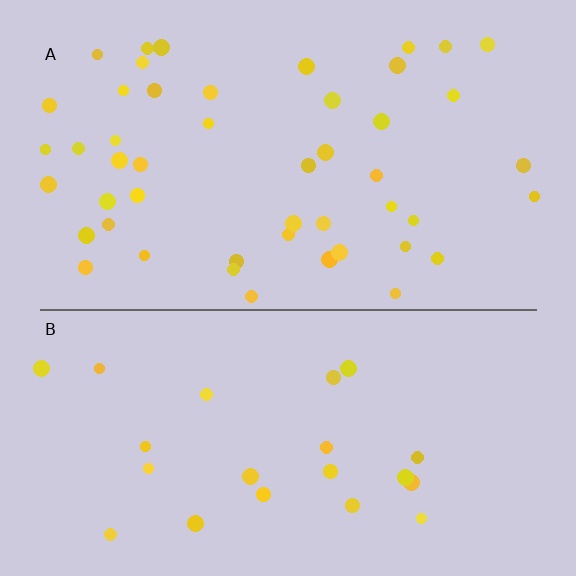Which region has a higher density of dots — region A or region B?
A (the top).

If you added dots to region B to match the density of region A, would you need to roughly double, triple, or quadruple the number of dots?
Approximately double.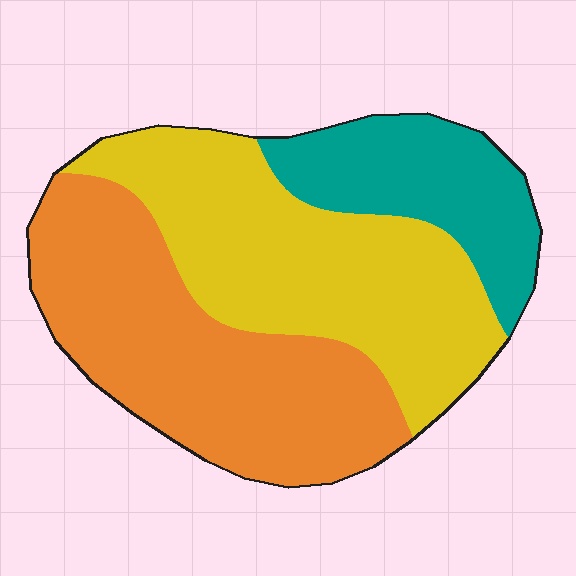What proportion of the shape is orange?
Orange covers roughly 40% of the shape.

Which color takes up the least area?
Teal, at roughly 20%.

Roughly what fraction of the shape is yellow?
Yellow covers about 40% of the shape.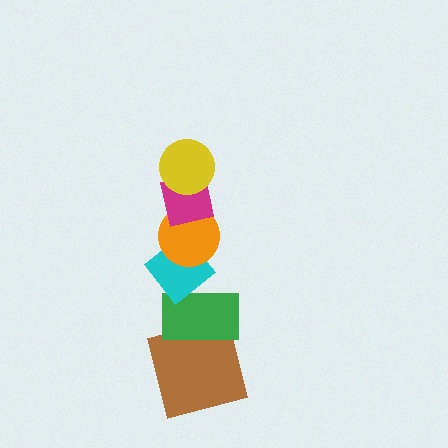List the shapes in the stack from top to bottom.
From top to bottom: the yellow circle, the magenta square, the orange circle, the cyan diamond, the green rectangle, the brown square.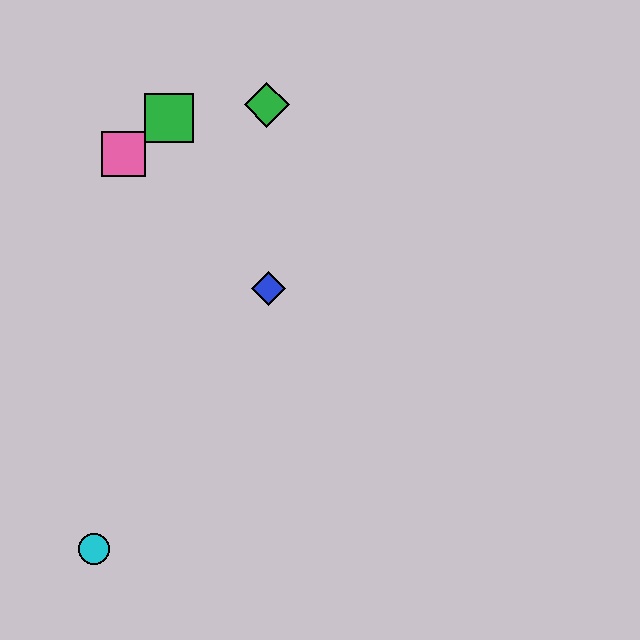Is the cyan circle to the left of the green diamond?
Yes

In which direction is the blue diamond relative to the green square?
The blue diamond is below the green square.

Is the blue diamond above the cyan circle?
Yes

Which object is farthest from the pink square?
The cyan circle is farthest from the pink square.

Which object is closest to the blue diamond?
The green diamond is closest to the blue diamond.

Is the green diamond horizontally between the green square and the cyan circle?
No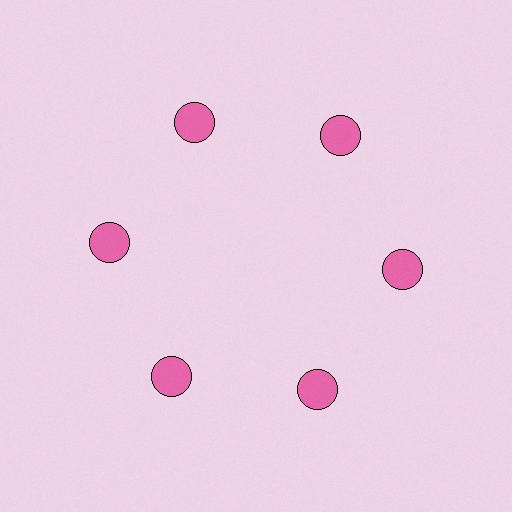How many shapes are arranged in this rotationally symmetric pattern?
There are 6 shapes, arranged in 6 groups of 1.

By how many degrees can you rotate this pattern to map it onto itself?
The pattern maps onto itself every 60 degrees of rotation.